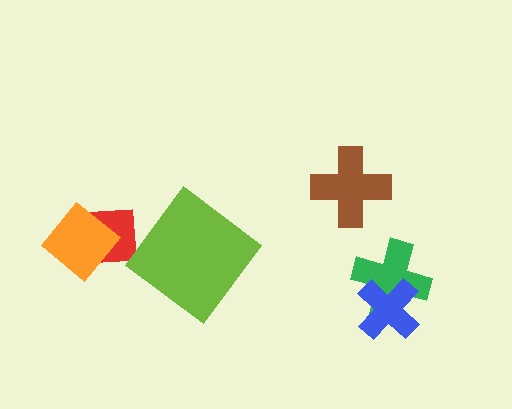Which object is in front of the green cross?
The blue cross is in front of the green cross.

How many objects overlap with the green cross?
1 object overlaps with the green cross.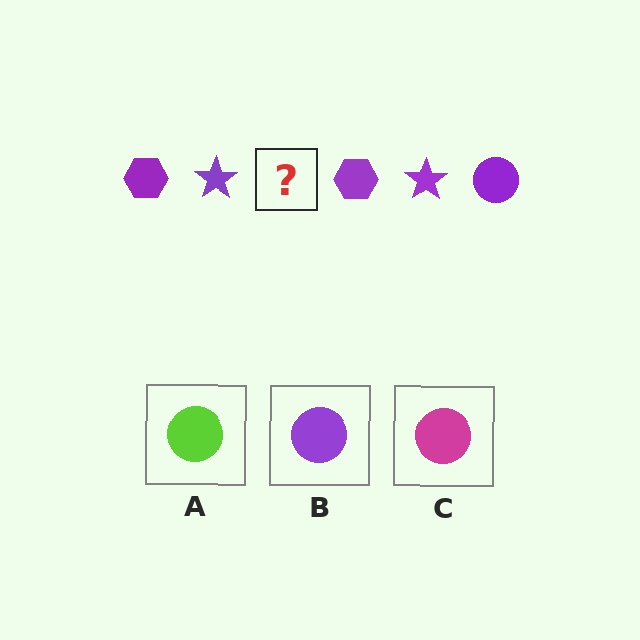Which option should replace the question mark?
Option B.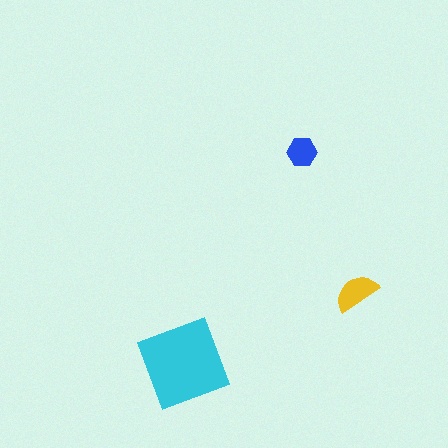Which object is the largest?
The cyan square.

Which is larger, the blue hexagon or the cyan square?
The cyan square.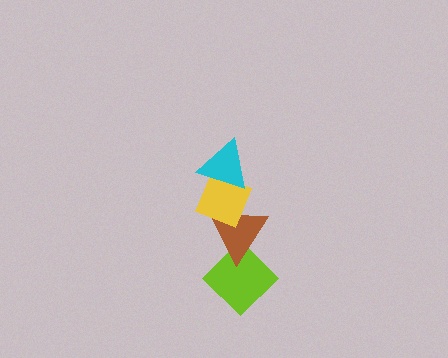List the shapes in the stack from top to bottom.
From top to bottom: the cyan triangle, the yellow diamond, the brown triangle, the lime diamond.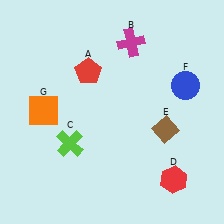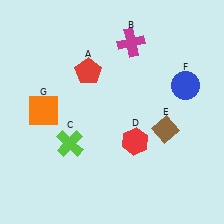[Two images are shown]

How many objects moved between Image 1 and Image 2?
1 object moved between the two images.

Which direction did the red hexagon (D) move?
The red hexagon (D) moved left.